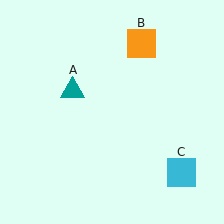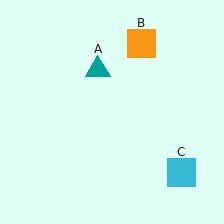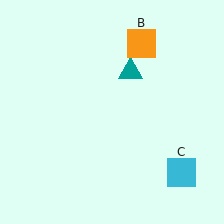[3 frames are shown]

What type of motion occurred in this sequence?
The teal triangle (object A) rotated clockwise around the center of the scene.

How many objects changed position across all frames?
1 object changed position: teal triangle (object A).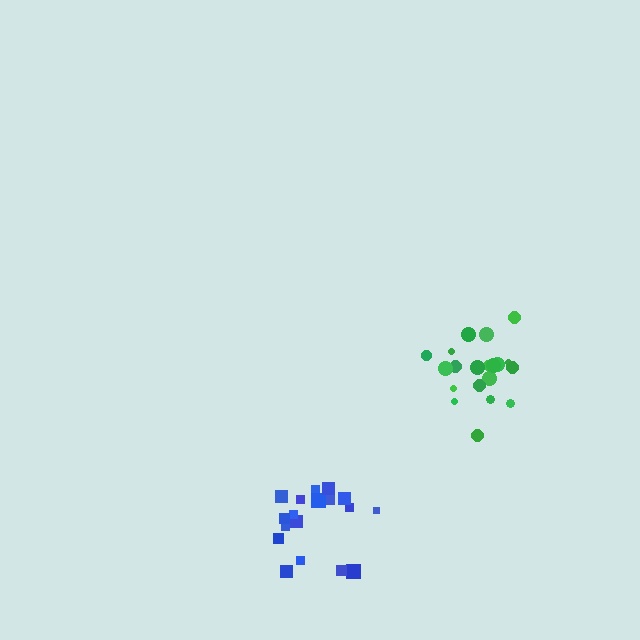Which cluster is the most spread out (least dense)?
Blue.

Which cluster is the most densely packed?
Green.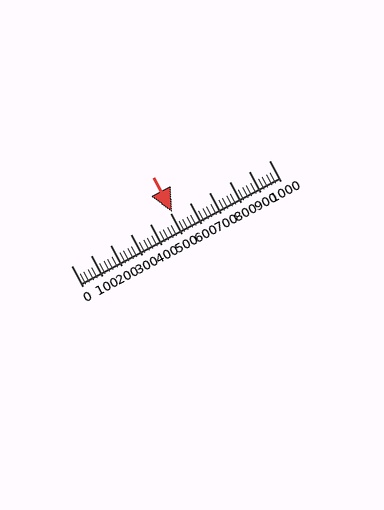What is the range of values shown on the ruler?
The ruler shows values from 0 to 1000.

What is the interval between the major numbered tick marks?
The major tick marks are spaced 100 units apart.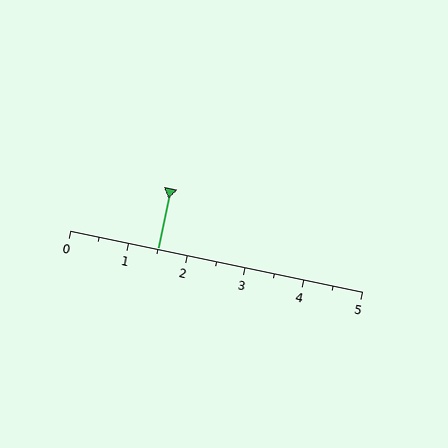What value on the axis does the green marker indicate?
The marker indicates approximately 1.5.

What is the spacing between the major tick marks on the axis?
The major ticks are spaced 1 apart.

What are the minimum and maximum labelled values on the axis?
The axis runs from 0 to 5.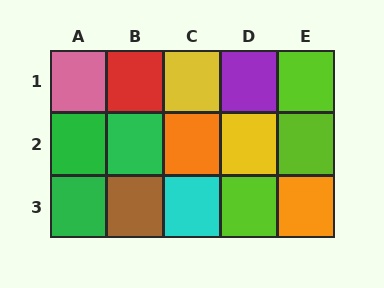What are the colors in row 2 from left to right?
Green, green, orange, yellow, lime.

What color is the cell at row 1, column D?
Purple.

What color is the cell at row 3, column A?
Green.